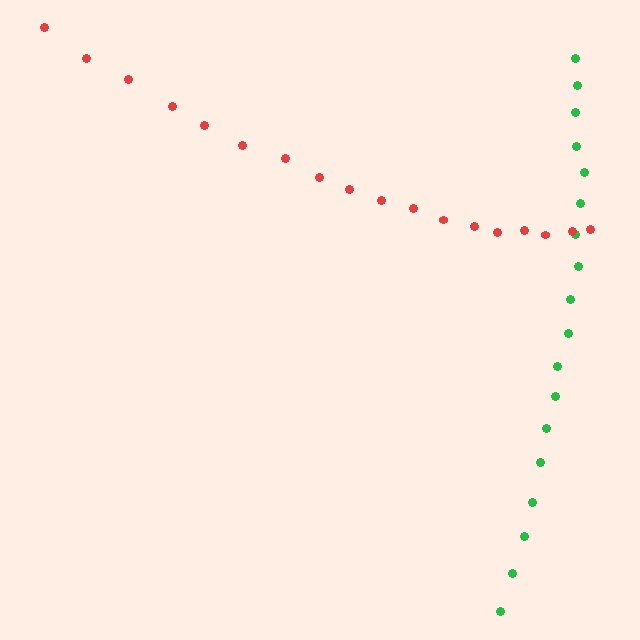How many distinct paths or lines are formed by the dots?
There are 2 distinct paths.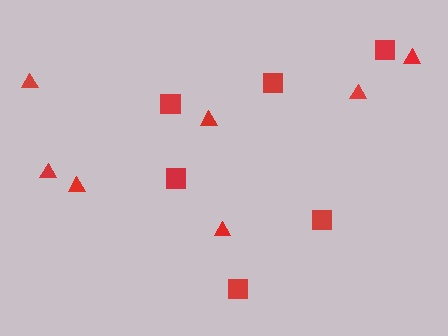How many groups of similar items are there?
There are 2 groups: one group of triangles (7) and one group of squares (6).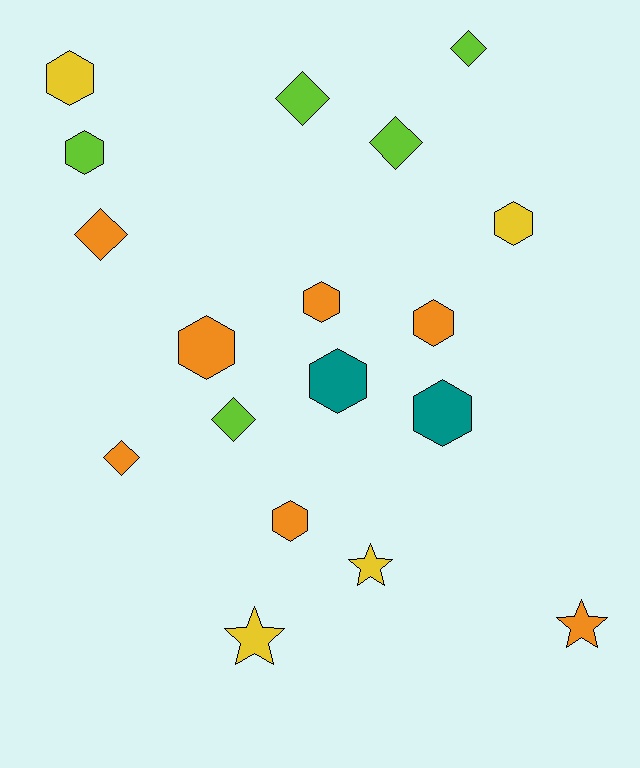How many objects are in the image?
There are 18 objects.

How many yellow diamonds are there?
There are no yellow diamonds.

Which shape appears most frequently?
Hexagon, with 9 objects.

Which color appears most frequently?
Orange, with 7 objects.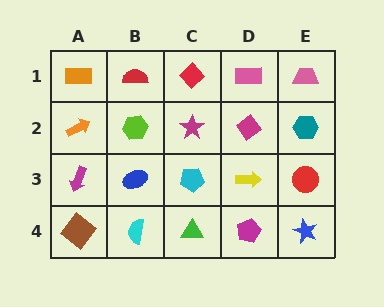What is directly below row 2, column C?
A cyan pentagon.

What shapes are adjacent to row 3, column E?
A teal hexagon (row 2, column E), a blue star (row 4, column E), a yellow arrow (row 3, column D).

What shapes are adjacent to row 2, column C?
A red diamond (row 1, column C), a cyan pentagon (row 3, column C), a lime hexagon (row 2, column B), a magenta diamond (row 2, column D).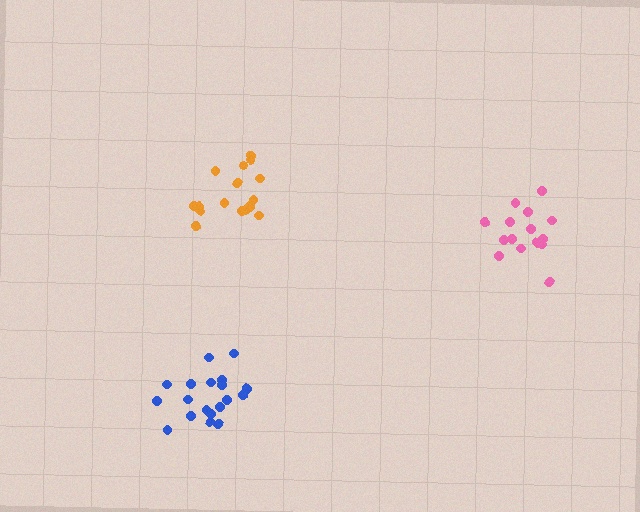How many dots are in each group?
Group 1: 16 dots, Group 2: 15 dots, Group 3: 19 dots (50 total).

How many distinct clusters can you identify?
There are 3 distinct clusters.